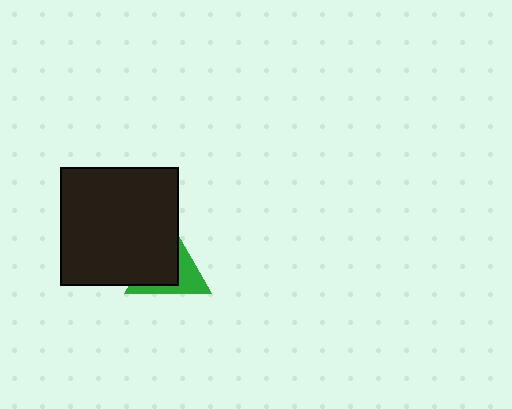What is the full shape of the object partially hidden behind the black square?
The partially hidden object is a green triangle.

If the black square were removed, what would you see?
You would see the complete green triangle.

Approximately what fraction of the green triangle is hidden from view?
Roughly 60% of the green triangle is hidden behind the black square.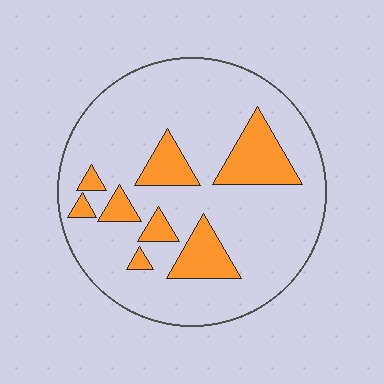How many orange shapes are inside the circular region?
8.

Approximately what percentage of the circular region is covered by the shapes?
Approximately 20%.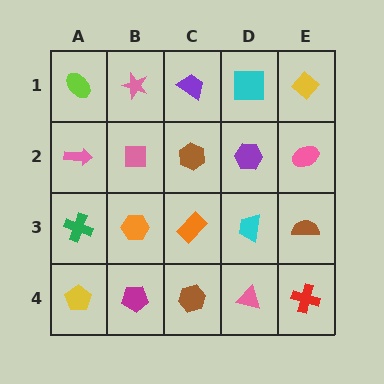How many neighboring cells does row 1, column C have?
3.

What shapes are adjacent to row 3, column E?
A pink ellipse (row 2, column E), a red cross (row 4, column E), a cyan trapezoid (row 3, column D).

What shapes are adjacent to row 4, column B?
An orange hexagon (row 3, column B), a yellow pentagon (row 4, column A), a brown hexagon (row 4, column C).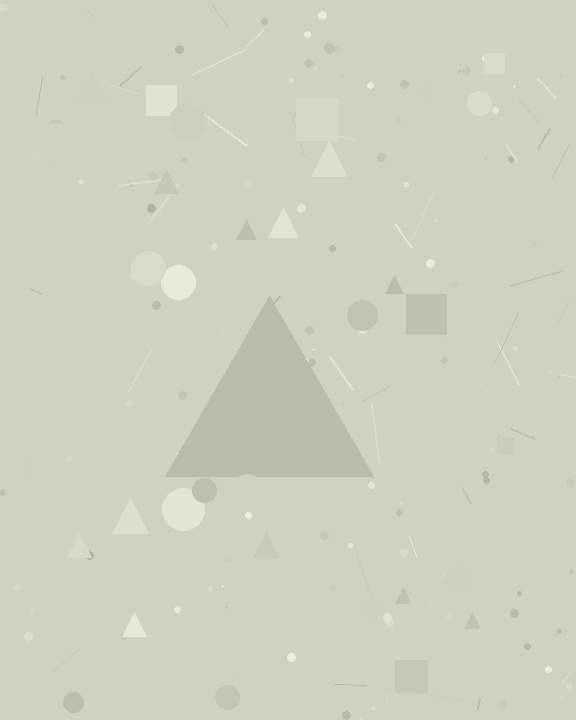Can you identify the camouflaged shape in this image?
The camouflaged shape is a triangle.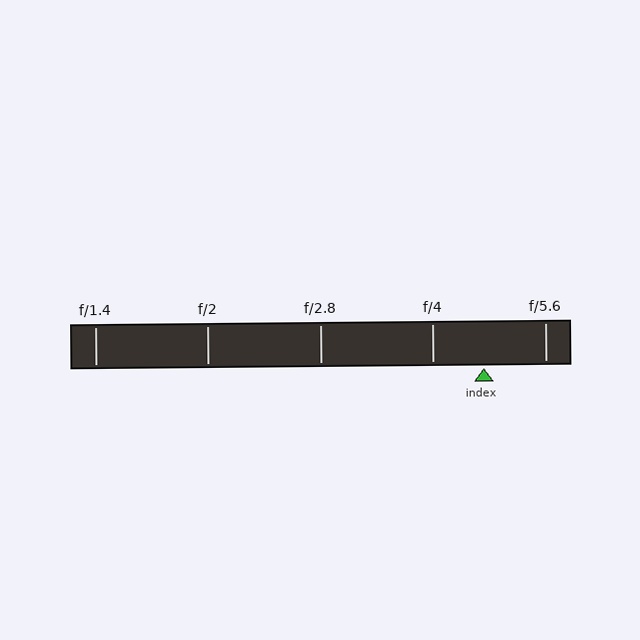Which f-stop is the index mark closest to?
The index mark is closest to f/4.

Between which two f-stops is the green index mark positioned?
The index mark is between f/4 and f/5.6.